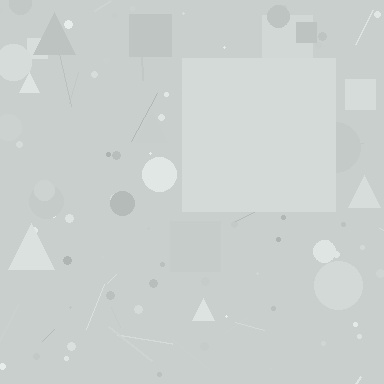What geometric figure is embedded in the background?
A square is embedded in the background.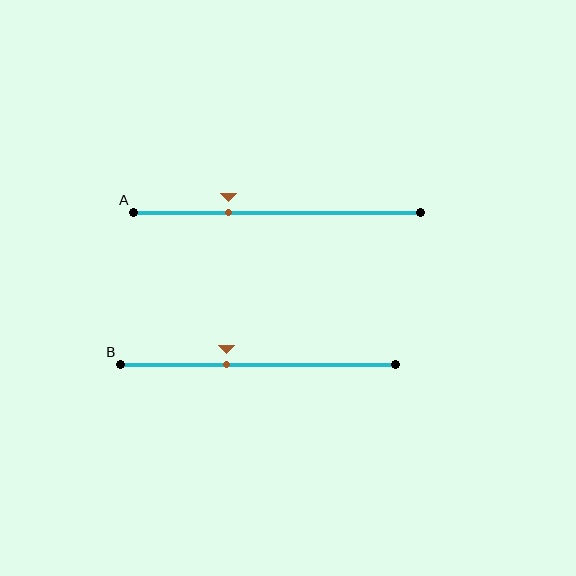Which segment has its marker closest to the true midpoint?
Segment B has its marker closest to the true midpoint.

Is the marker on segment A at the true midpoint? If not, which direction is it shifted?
No, the marker on segment A is shifted to the left by about 17% of the segment length.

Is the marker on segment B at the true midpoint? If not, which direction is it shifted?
No, the marker on segment B is shifted to the left by about 12% of the segment length.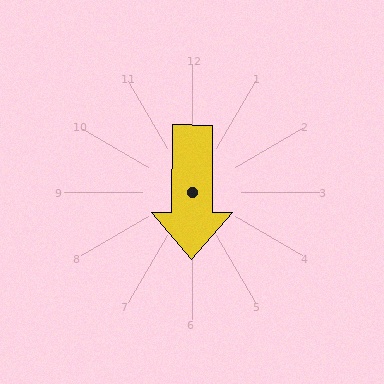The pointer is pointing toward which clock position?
Roughly 6 o'clock.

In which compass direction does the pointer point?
South.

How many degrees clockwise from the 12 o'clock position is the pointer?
Approximately 180 degrees.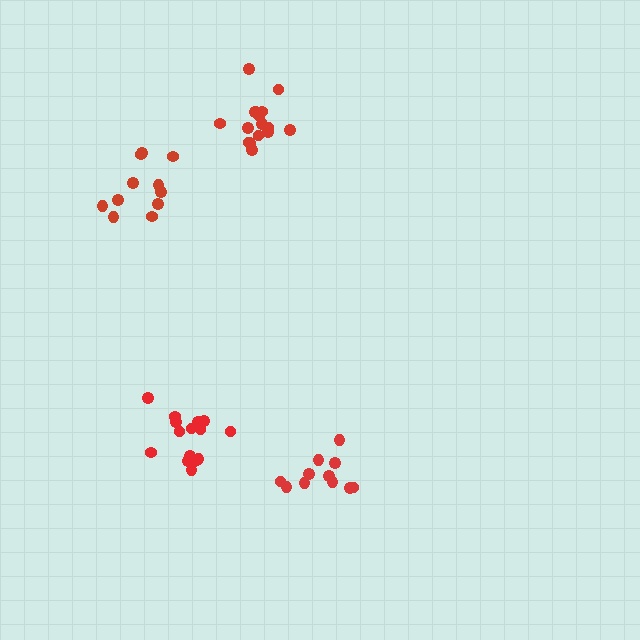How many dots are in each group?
Group 1: 11 dots, Group 2: 16 dots, Group 3: 11 dots, Group 4: 15 dots (53 total).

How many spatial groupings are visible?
There are 4 spatial groupings.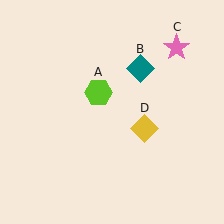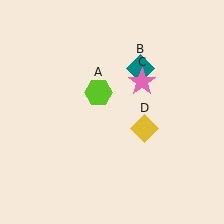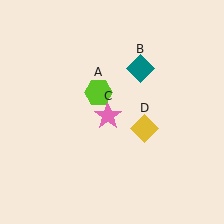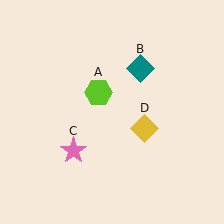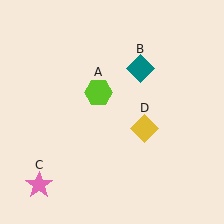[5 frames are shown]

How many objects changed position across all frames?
1 object changed position: pink star (object C).